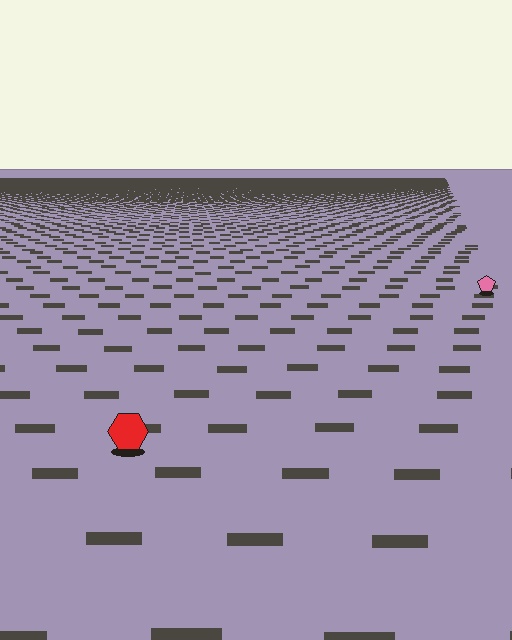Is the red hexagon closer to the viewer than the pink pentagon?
Yes. The red hexagon is closer — you can tell from the texture gradient: the ground texture is coarser near it.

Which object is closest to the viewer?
The red hexagon is closest. The texture marks near it are larger and more spread out.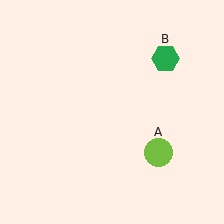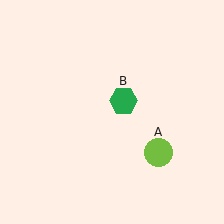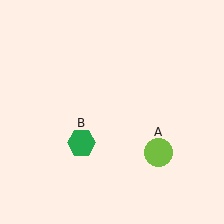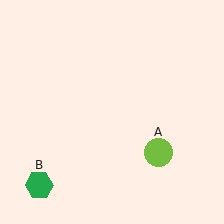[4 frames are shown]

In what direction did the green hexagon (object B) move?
The green hexagon (object B) moved down and to the left.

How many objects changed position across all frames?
1 object changed position: green hexagon (object B).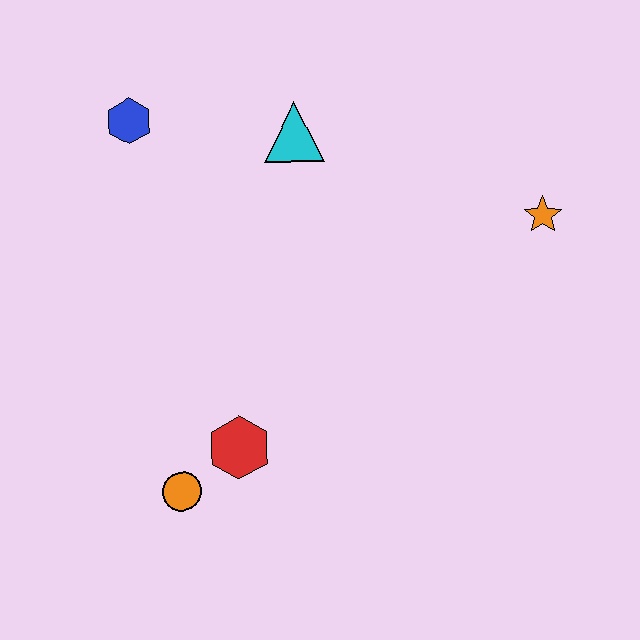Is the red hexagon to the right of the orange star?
No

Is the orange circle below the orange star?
Yes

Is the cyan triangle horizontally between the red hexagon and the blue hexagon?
No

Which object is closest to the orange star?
The cyan triangle is closest to the orange star.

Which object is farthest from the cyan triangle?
The orange circle is farthest from the cyan triangle.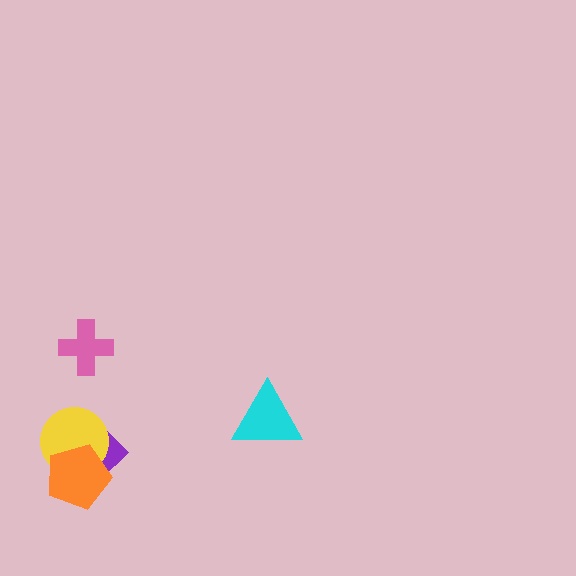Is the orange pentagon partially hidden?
No, no other shape covers it.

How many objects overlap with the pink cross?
0 objects overlap with the pink cross.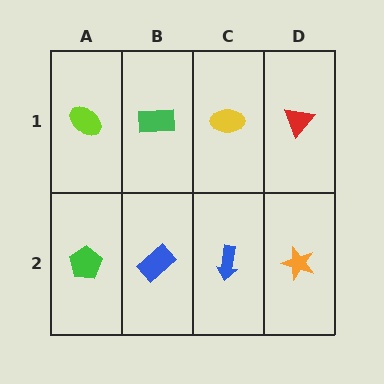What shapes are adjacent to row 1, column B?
A blue rectangle (row 2, column B), a lime ellipse (row 1, column A), a yellow ellipse (row 1, column C).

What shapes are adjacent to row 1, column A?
A green pentagon (row 2, column A), a green rectangle (row 1, column B).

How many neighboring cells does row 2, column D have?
2.